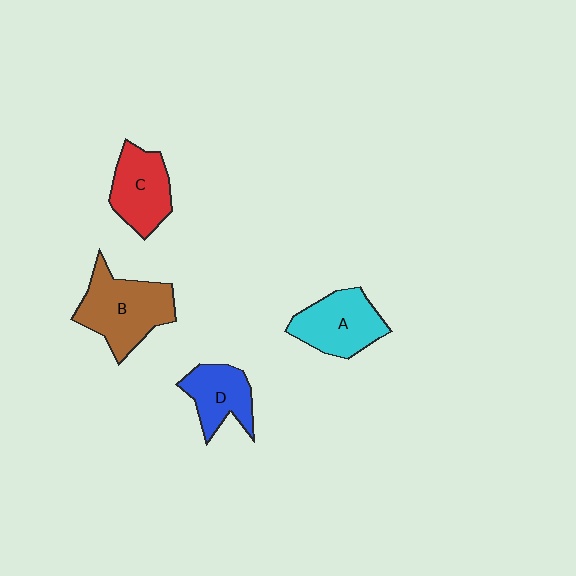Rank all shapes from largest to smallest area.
From largest to smallest: B (brown), A (cyan), C (red), D (blue).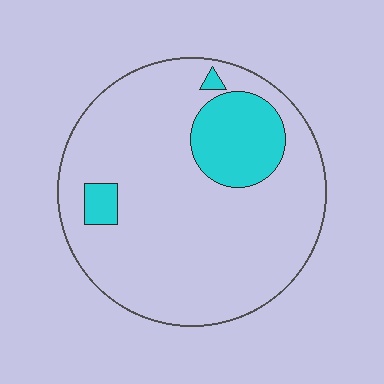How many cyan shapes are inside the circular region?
3.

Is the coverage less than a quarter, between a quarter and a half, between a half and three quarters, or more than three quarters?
Less than a quarter.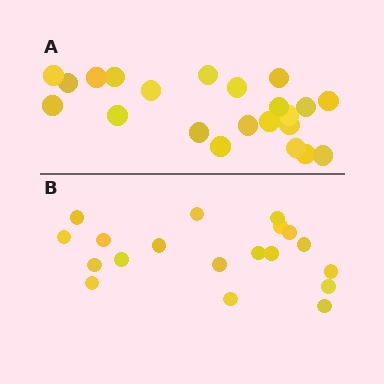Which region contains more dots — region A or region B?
Region A (the top region) has more dots.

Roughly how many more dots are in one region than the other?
Region A has just a few more — roughly 2 or 3 more dots than region B.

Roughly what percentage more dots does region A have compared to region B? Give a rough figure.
About 15% more.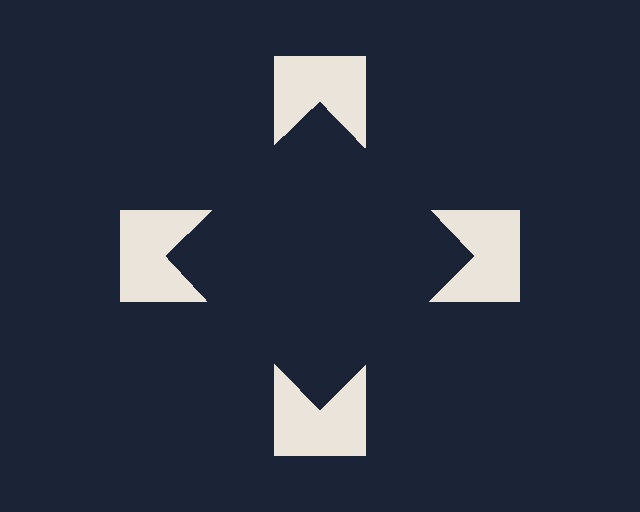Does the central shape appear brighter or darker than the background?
It typically appears slightly darker than the background, even though no actual brightness change is drawn.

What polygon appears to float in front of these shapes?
An illusory square — its edges are inferred from the aligned wedge cuts in the notched squares, not physically drawn.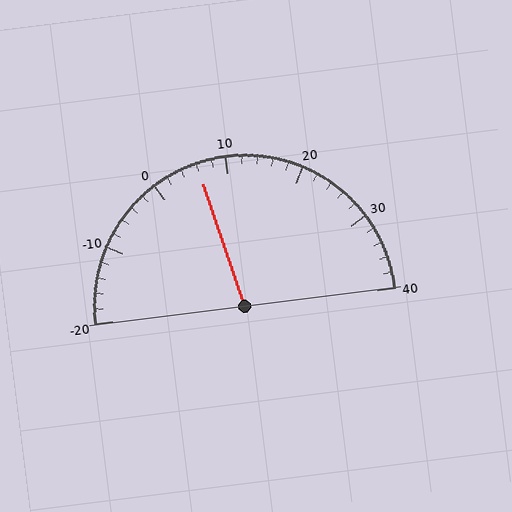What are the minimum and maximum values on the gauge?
The gauge ranges from -20 to 40.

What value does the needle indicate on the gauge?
The needle indicates approximately 6.